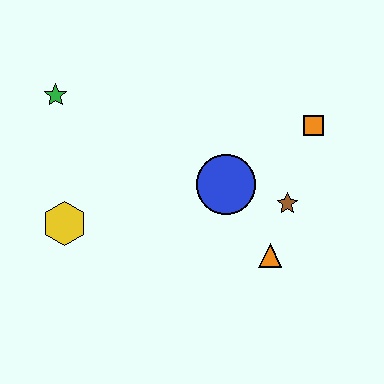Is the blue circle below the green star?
Yes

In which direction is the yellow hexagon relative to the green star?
The yellow hexagon is below the green star.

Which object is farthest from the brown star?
The green star is farthest from the brown star.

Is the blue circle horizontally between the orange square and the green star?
Yes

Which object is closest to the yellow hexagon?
The green star is closest to the yellow hexagon.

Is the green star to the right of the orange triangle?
No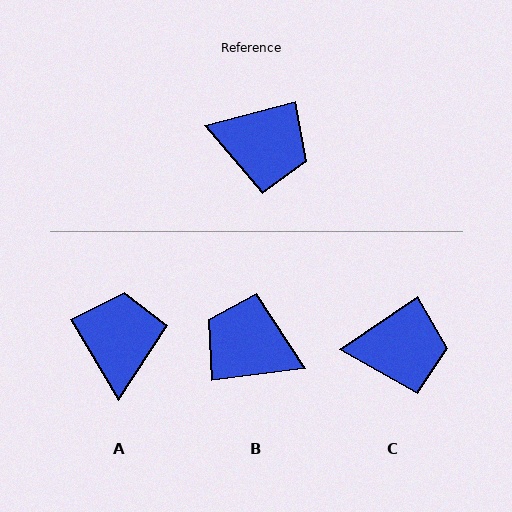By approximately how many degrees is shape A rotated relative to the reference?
Approximately 106 degrees counter-clockwise.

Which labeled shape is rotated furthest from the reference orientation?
B, about 173 degrees away.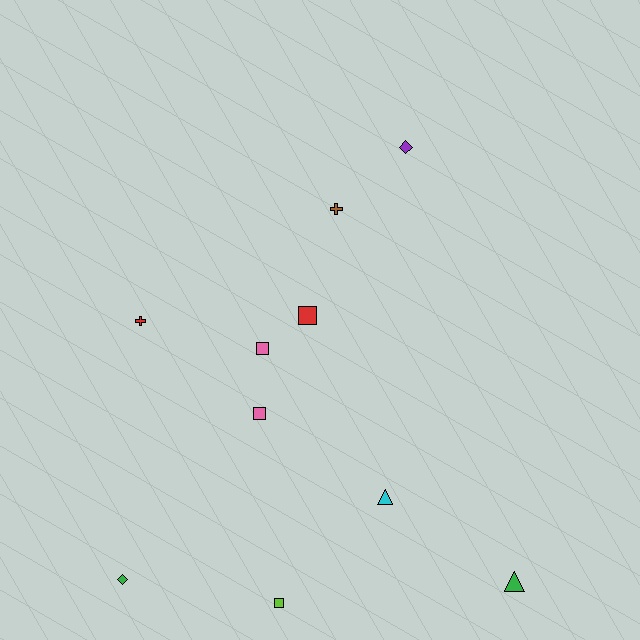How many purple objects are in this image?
There is 1 purple object.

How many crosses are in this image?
There are 2 crosses.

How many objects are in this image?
There are 10 objects.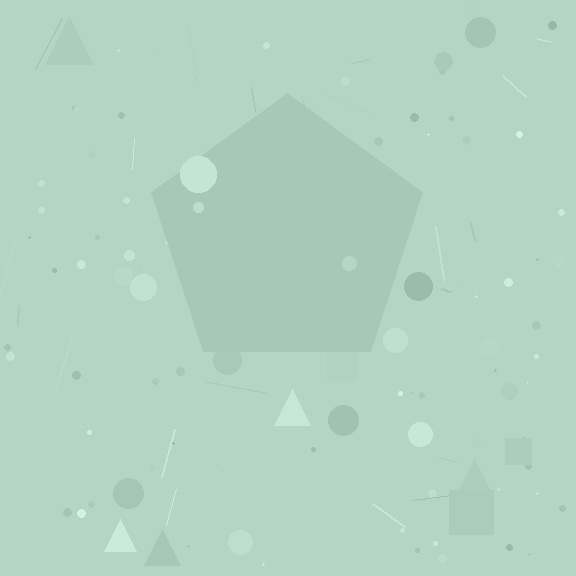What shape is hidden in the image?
A pentagon is hidden in the image.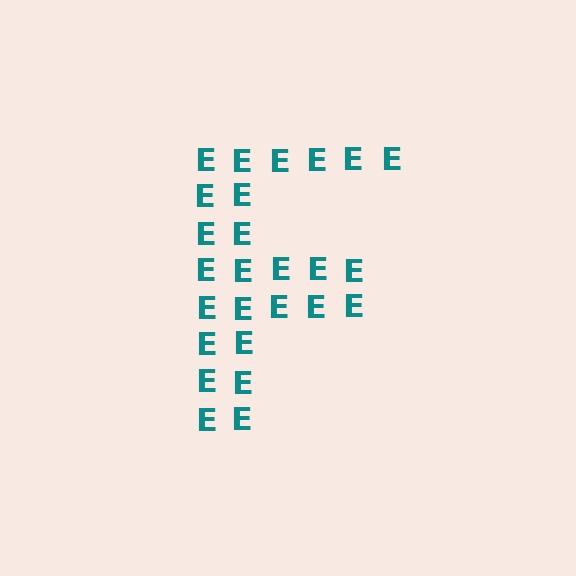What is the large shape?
The large shape is the letter F.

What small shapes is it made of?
It is made of small letter E's.